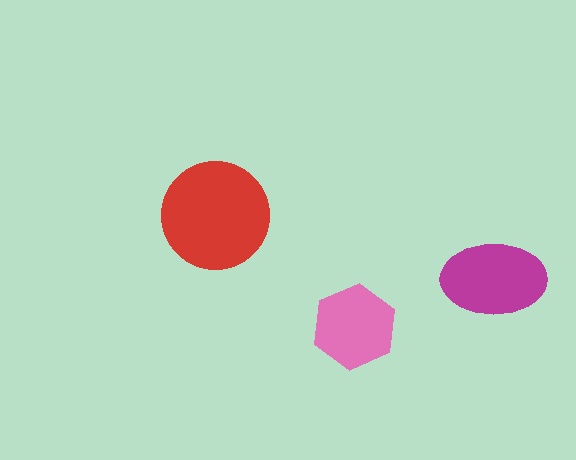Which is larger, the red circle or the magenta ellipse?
The red circle.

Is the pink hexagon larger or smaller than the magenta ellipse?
Smaller.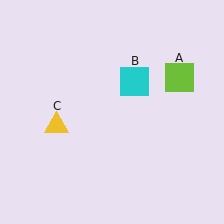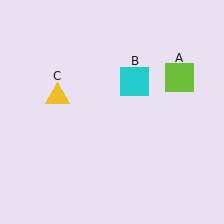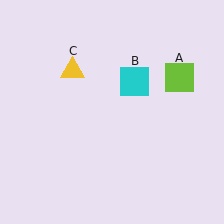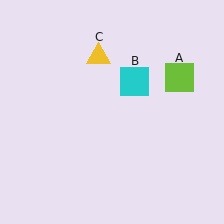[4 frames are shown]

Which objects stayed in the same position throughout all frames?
Lime square (object A) and cyan square (object B) remained stationary.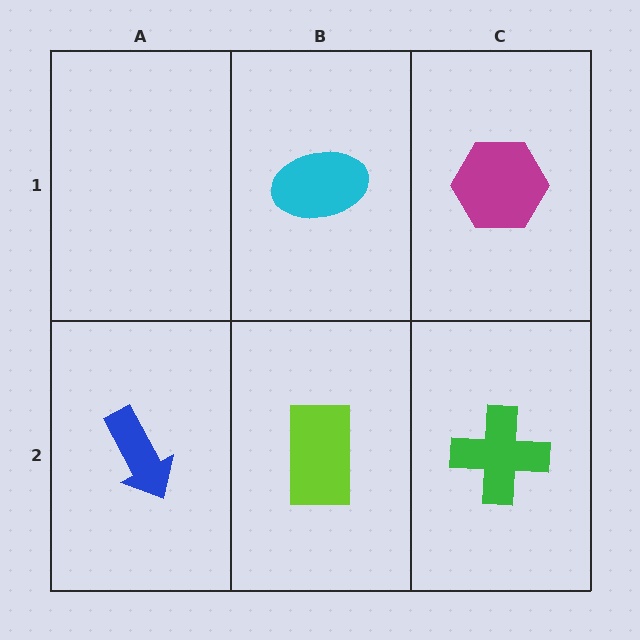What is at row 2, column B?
A lime rectangle.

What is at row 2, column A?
A blue arrow.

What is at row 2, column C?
A green cross.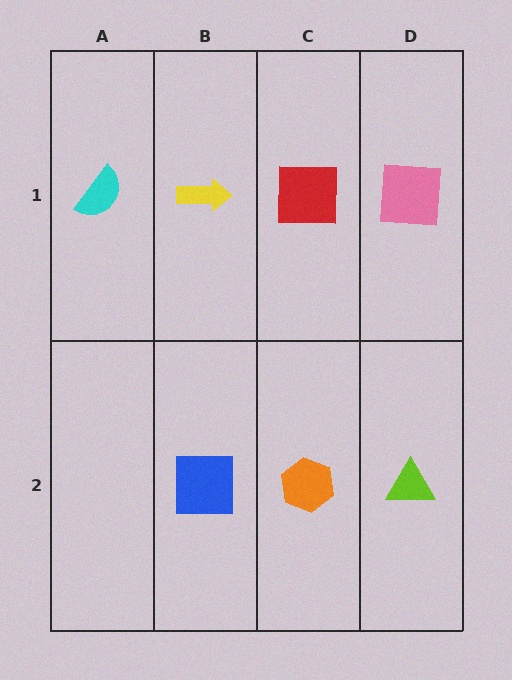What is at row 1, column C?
A red square.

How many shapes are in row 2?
3 shapes.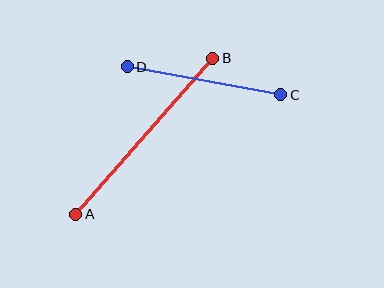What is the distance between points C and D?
The distance is approximately 156 pixels.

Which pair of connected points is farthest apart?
Points A and B are farthest apart.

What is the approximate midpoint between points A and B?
The midpoint is at approximately (144, 136) pixels.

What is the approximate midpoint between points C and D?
The midpoint is at approximately (204, 81) pixels.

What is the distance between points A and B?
The distance is approximately 208 pixels.